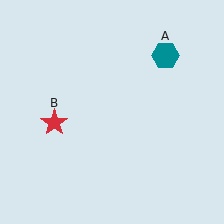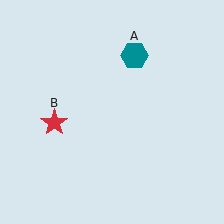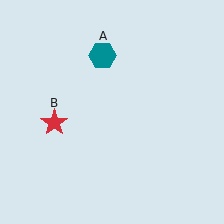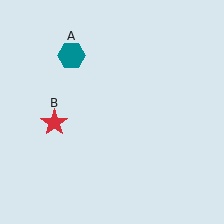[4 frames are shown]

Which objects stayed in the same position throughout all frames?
Red star (object B) remained stationary.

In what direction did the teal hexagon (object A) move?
The teal hexagon (object A) moved left.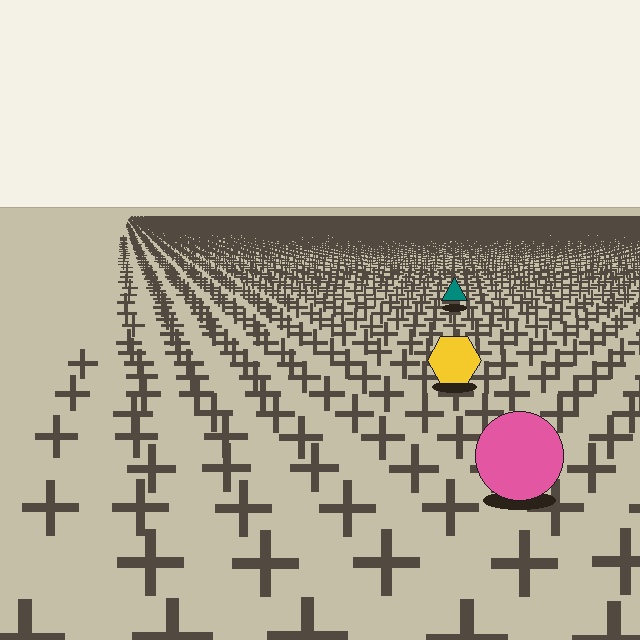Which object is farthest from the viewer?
The teal triangle is farthest from the viewer. It appears smaller and the ground texture around it is denser.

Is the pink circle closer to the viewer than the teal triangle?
Yes. The pink circle is closer — you can tell from the texture gradient: the ground texture is coarser near it.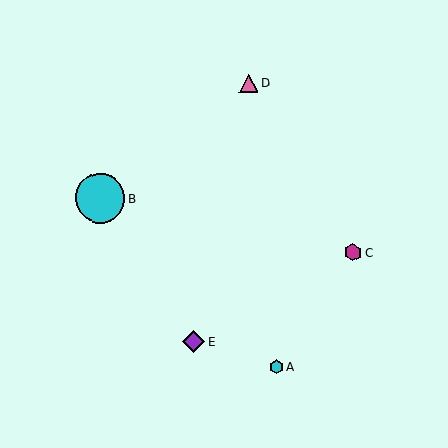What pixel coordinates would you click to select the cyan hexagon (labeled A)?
Click at (277, 366) to select the cyan hexagon A.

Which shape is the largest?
The cyan circle (labeled B) is the largest.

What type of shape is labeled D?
Shape D is a pink triangle.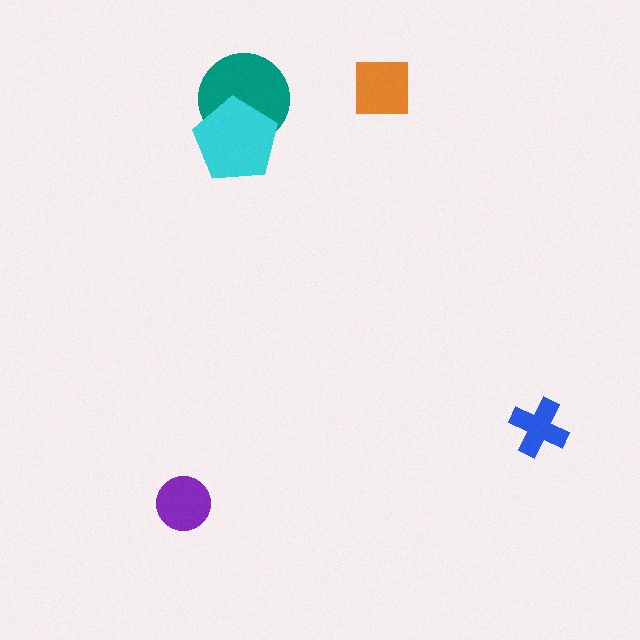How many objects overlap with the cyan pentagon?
1 object overlaps with the cyan pentagon.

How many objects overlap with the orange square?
0 objects overlap with the orange square.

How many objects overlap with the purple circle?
0 objects overlap with the purple circle.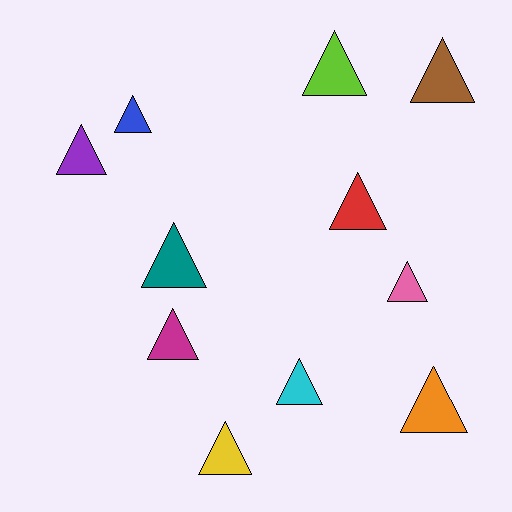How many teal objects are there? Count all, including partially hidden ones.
There is 1 teal object.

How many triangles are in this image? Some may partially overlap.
There are 11 triangles.